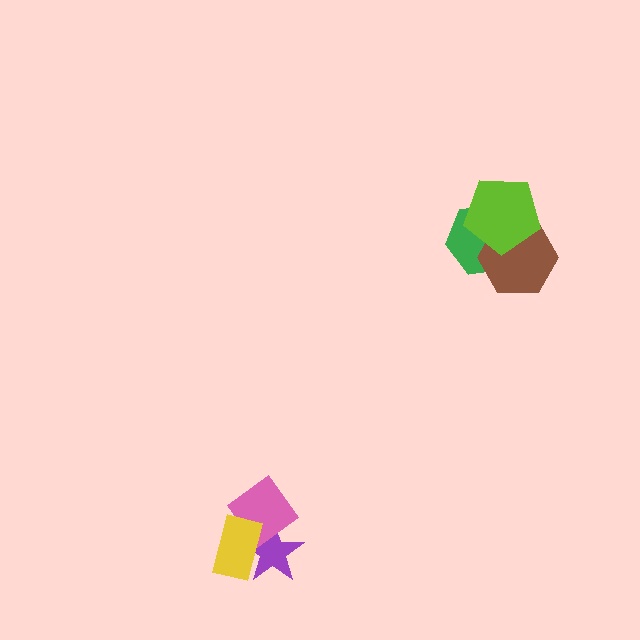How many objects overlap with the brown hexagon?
2 objects overlap with the brown hexagon.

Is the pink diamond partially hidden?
Yes, it is partially covered by another shape.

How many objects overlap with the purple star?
2 objects overlap with the purple star.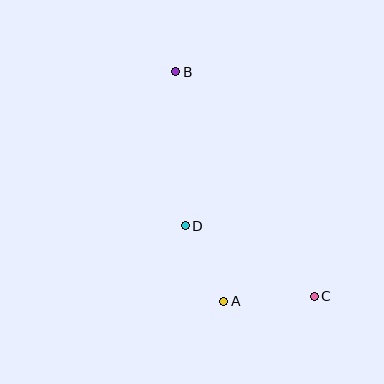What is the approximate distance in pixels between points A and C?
The distance between A and C is approximately 90 pixels.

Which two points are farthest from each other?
Points B and C are farthest from each other.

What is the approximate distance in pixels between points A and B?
The distance between A and B is approximately 234 pixels.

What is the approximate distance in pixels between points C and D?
The distance between C and D is approximately 147 pixels.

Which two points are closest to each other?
Points A and D are closest to each other.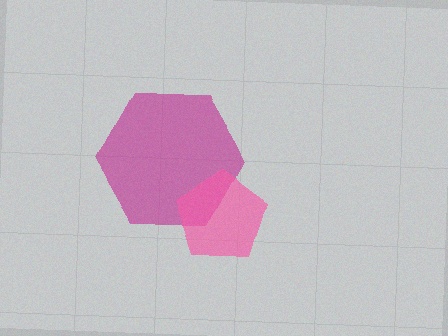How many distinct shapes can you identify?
There are 2 distinct shapes: a magenta hexagon, a pink pentagon.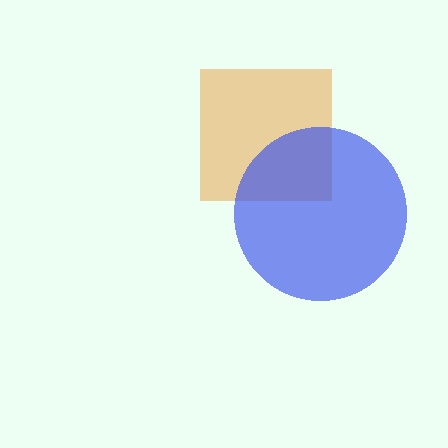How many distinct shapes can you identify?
There are 2 distinct shapes: an orange square, a blue circle.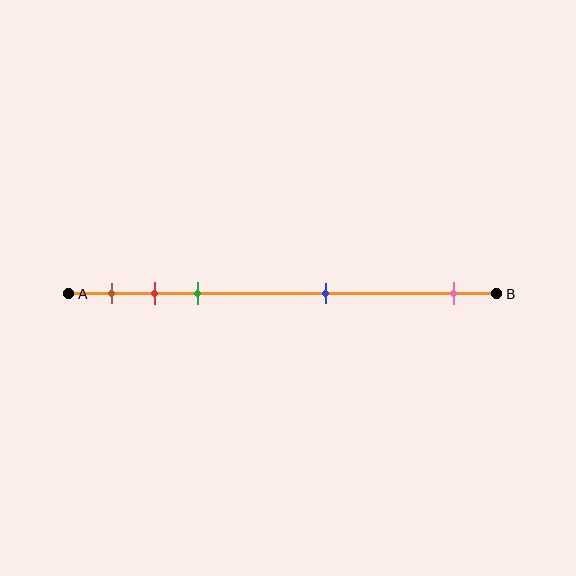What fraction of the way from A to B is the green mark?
The green mark is approximately 30% (0.3) of the way from A to B.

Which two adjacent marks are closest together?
The red and green marks are the closest adjacent pair.